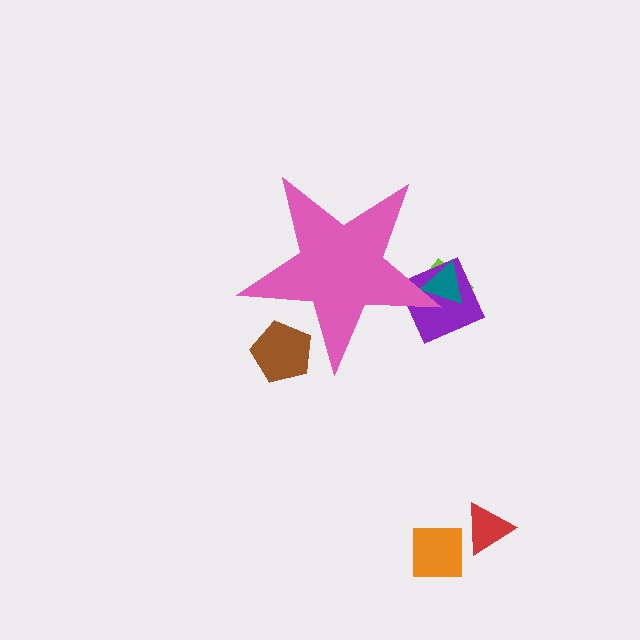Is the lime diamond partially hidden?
Yes, the lime diamond is partially hidden behind the pink star.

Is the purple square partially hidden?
Yes, the purple square is partially hidden behind the pink star.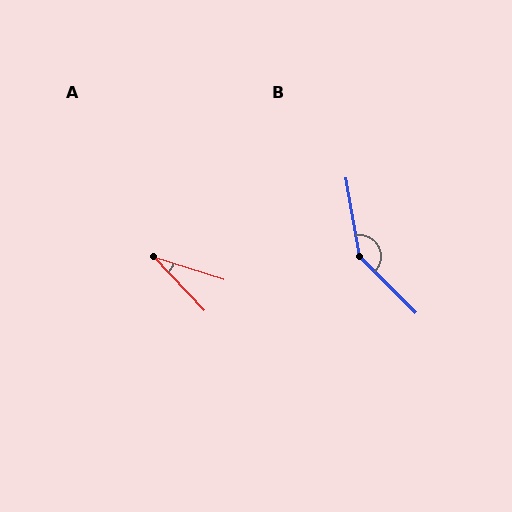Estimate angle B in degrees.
Approximately 145 degrees.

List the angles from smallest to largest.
A (29°), B (145°).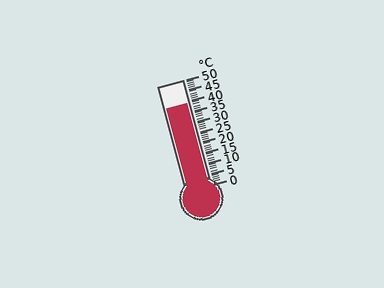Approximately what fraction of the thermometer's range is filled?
The thermometer is filled to approximately 80% of its range.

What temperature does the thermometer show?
The thermometer shows approximately 39°C.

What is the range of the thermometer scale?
The thermometer scale ranges from 0°C to 50°C.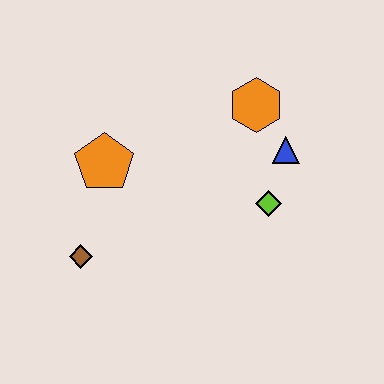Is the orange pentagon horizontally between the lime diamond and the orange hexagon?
No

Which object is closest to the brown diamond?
The orange pentagon is closest to the brown diamond.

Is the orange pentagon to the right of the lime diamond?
No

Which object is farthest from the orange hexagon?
The brown diamond is farthest from the orange hexagon.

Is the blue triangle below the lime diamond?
No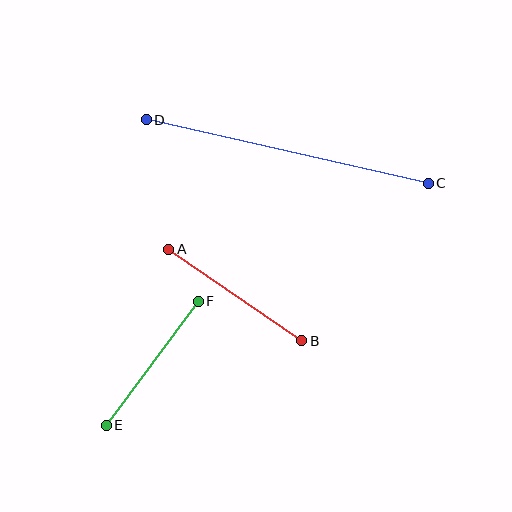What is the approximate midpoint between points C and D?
The midpoint is at approximately (287, 151) pixels.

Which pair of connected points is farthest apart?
Points C and D are farthest apart.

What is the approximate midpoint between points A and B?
The midpoint is at approximately (235, 295) pixels.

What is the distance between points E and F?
The distance is approximately 154 pixels.